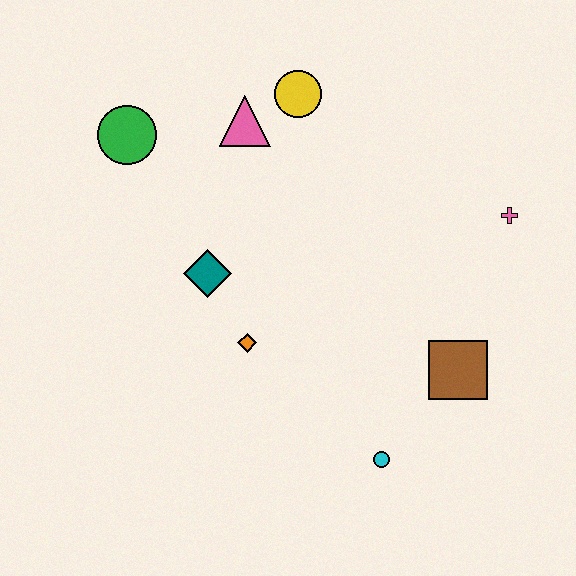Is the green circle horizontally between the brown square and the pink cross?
No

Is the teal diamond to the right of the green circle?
Yes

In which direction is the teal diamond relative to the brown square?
The teal diamond is to the left of the brown square.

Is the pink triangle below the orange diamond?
No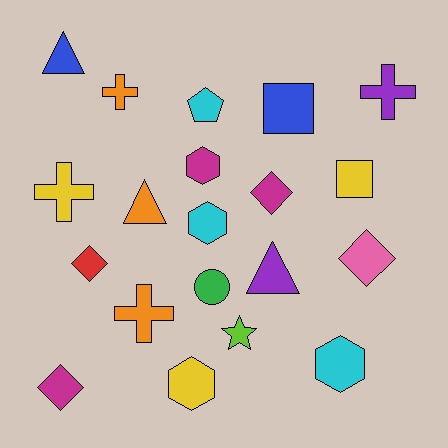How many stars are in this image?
There is 1 star.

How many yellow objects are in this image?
There are 3 yellow objects.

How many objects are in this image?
There are 20 objects.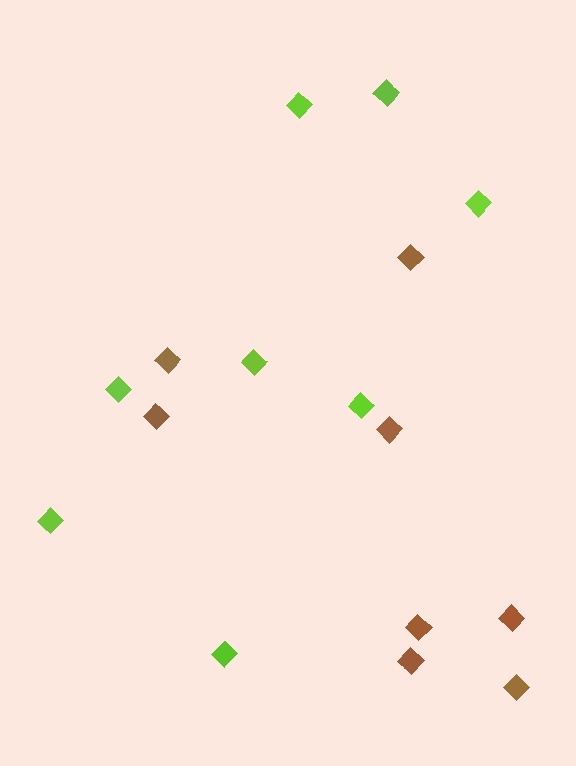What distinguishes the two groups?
There are 2 groups: one group of brown diamonds (8) and one group of lime diamonds (8).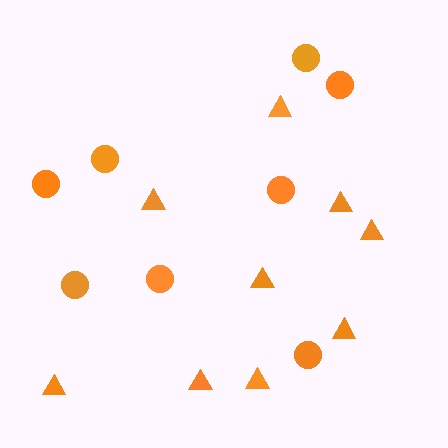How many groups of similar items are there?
There are 2 groups: one group of triangles (9) and one group of circles (8).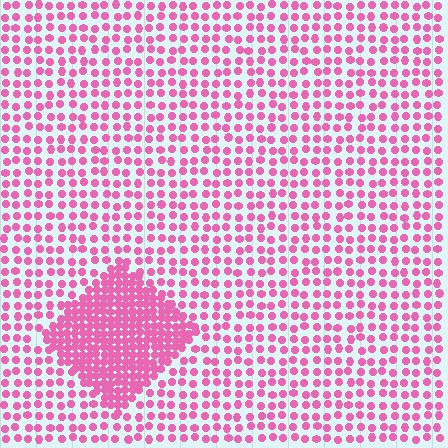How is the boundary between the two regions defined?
The boundary is defined by a change in element density (approximately 2.4x ratio). All elements are the same color, size, and shape.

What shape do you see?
I see a diamond.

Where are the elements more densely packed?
The elements are more densely packed inside the diamond boundary.